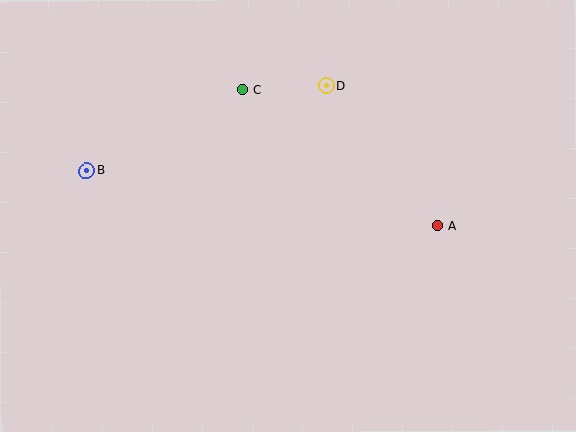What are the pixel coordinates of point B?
Point B is at (86, 171).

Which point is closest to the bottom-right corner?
Point A is closest to the bottom-right corner.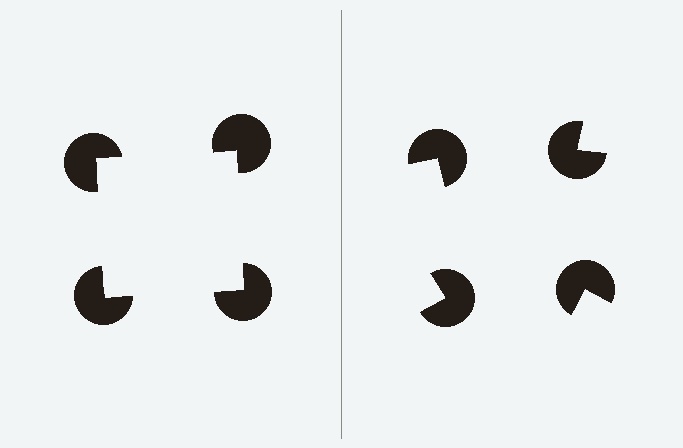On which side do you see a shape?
An illusory square appears on the left side. On the right side the wedge cuts are rotated, so no coherent shape forms.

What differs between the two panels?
The pac-man discs are positioned identically on both sides; only the wedge orientations differ. On the left they align to a square; on the right they are misaligned.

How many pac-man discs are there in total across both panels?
8 — 4 on each side.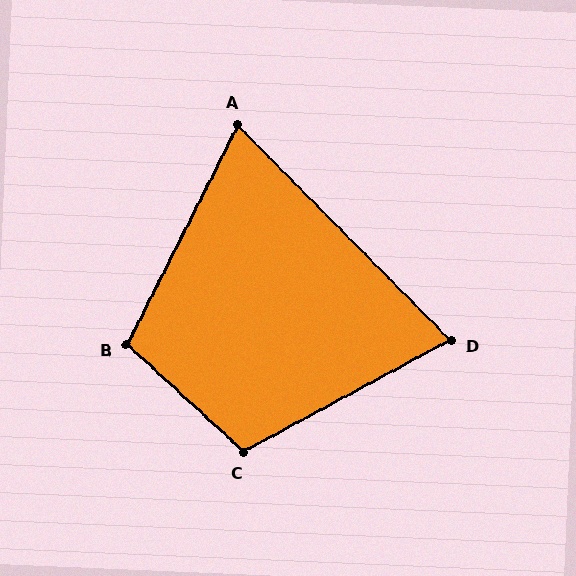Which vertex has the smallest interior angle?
A, at approximately 72 degrees.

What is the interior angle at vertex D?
Approximately 74 degrees (acute).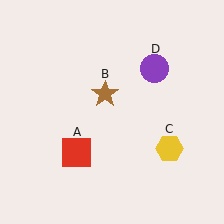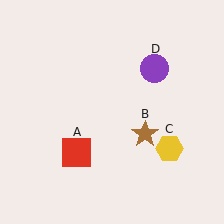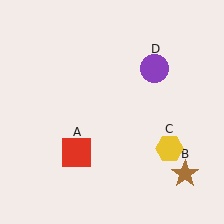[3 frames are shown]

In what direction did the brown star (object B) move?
The brown star (object B) moved down and to the right.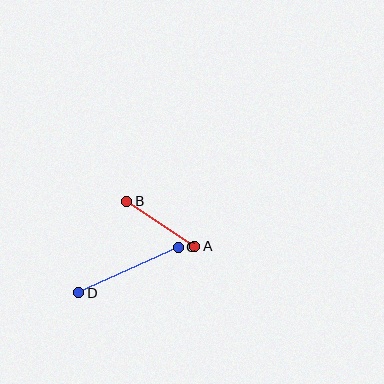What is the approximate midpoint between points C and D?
The midpoint is at approximately (128, 270) pixels.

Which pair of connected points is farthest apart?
Points C and D are farthest apart.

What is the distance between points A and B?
The distance is approximately 81 pixels.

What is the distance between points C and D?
The distance is approximately 109 pixels.